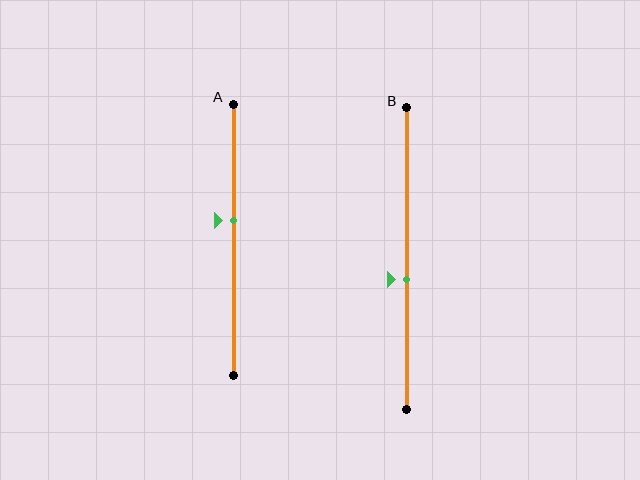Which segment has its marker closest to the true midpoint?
Segment B has its marker closest to the true midpoint.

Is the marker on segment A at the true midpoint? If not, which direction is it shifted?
No, the marker on segment A is shifted upward by about 7% of the segment length.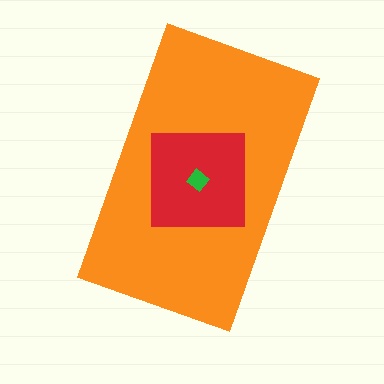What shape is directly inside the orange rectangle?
The red square.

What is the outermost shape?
The orange rectangle.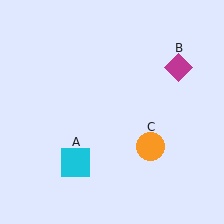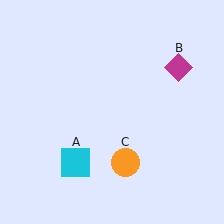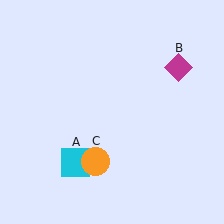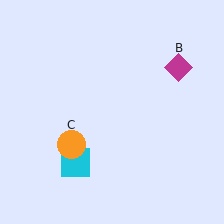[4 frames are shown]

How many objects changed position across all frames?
1 object changed position: orange circle (object C).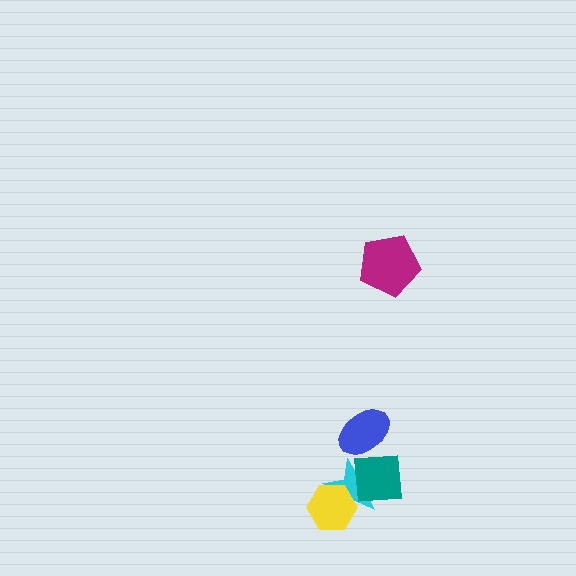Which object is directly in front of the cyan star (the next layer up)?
The teal square is directly in front of the cyan star.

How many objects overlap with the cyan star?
2 objects overlap with the cyan star.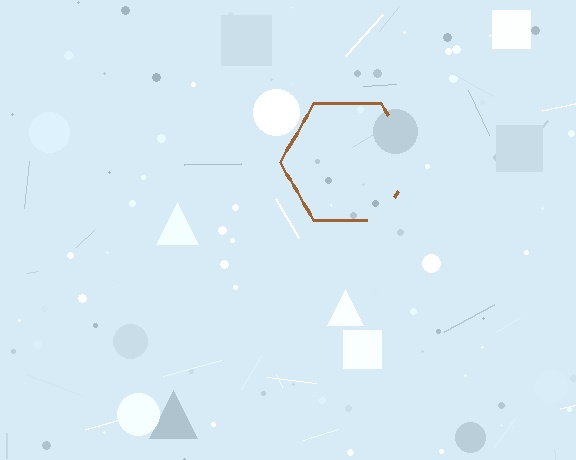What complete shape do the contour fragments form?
The contour fragments form a hexagon.